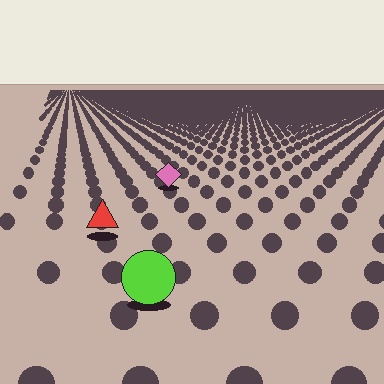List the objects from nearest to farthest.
From nearest to farthest: the lime circle, the red triangle, the pink diamond.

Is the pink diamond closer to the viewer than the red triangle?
No. The red triangle is closer — you can tell from the texture gradient: the ground texture is coarser near it.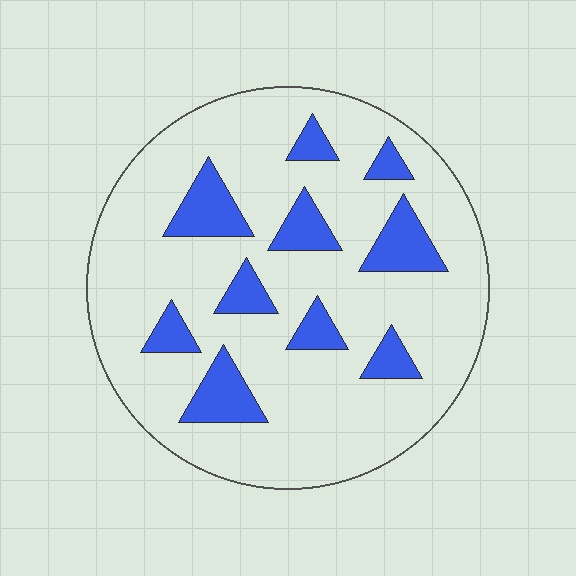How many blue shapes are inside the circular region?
10.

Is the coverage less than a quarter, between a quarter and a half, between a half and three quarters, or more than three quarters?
Less than a quarter.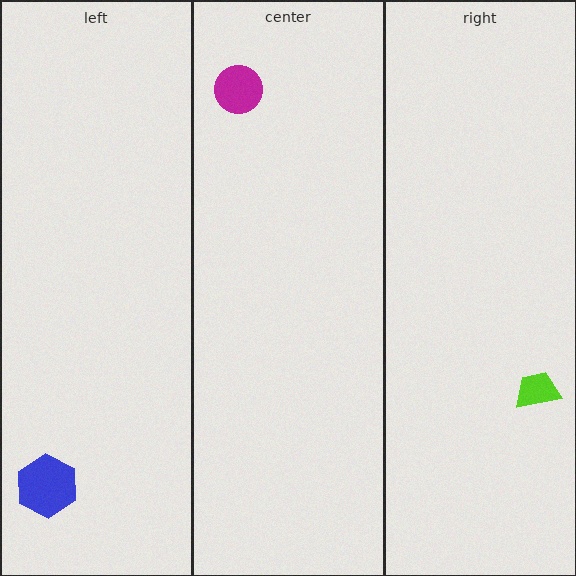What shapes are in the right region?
The lime trapezoid.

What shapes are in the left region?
The blue hexagon.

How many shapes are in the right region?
1.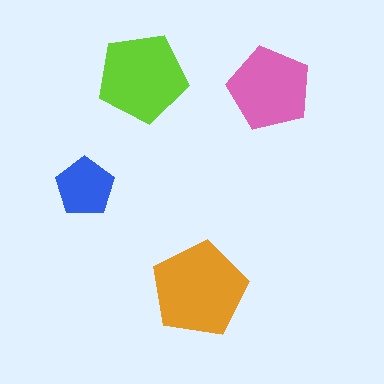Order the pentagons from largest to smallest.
the orange one, the lime one, the pink one, the blue one.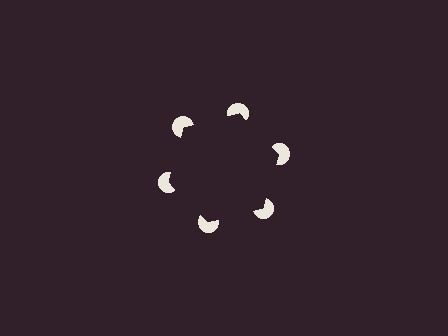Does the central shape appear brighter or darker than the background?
It typically appears slightly darker than the background, even though no actual brightness change is drawn.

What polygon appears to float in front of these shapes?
An illusory hexagon — its edges are inferred from the aligned wedge cuts in the pac-man discs, not physically drawn.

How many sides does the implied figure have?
6 sides.